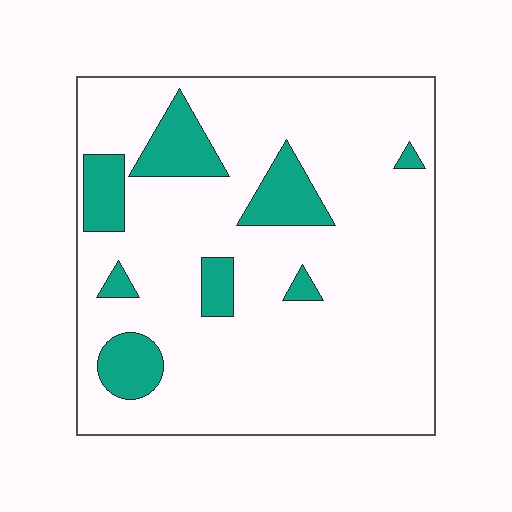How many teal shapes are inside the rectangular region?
8.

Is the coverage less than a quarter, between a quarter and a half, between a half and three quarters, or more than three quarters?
Less than a quarter.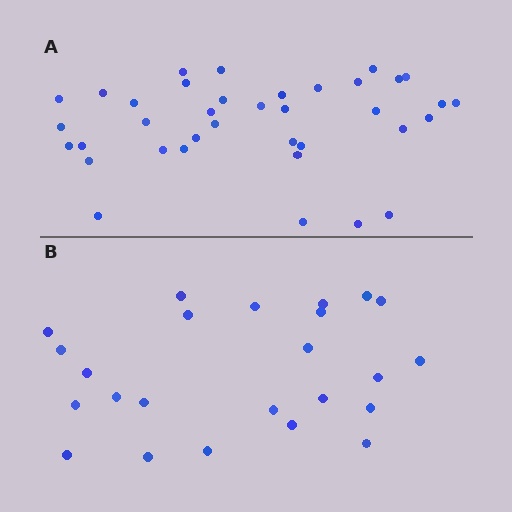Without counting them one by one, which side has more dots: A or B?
Region A (the top region) has more dots.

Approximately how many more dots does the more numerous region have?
Region A has approximately 15 more dots than region B.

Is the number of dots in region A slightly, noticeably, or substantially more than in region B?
Region A has substantially more. The ratio is roughly 1.5 to 1.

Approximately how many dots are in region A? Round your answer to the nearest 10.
About 40 dots. (The exact count is 37, which rounds to 40.)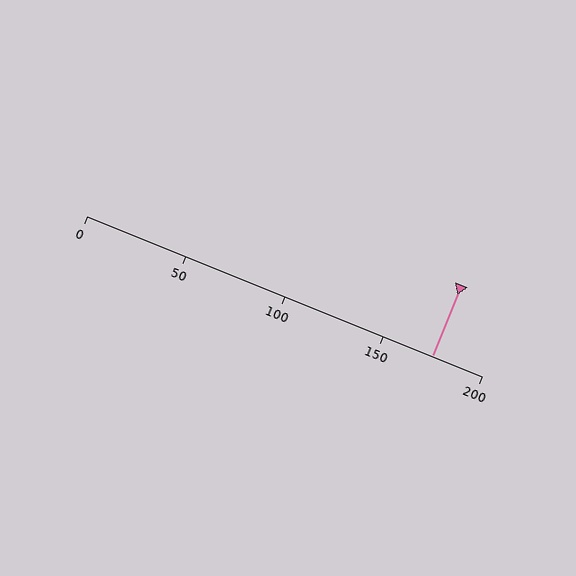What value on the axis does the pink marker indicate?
The marker indicates approximately 175.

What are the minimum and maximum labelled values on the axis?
The axis runs from 0 to 200.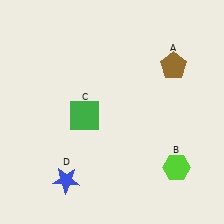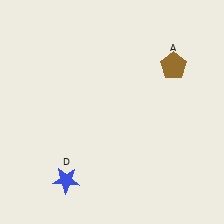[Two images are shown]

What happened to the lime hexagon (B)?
The lime hexagon (B) was removed in Image 2. It was in the bottom-right area of Image 1.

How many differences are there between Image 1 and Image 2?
There are 2 differences between the two images.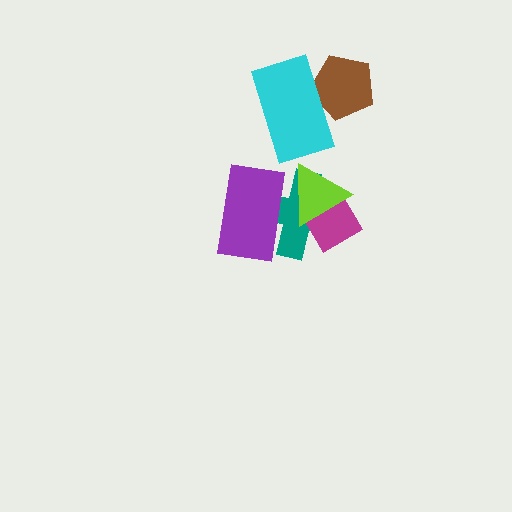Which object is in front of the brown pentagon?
The cyan rectangle is in front of the brown pentagon.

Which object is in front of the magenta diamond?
The lime triangle is in front of the magenta diamond.